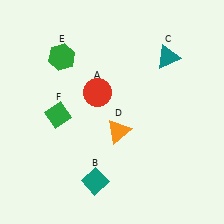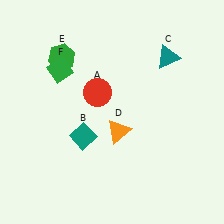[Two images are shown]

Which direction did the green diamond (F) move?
The green diamond (F) moved up.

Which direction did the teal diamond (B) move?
The teal diamond (B) moved up.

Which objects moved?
The objects that moved are: the teal diamond (B), the green diamond (F).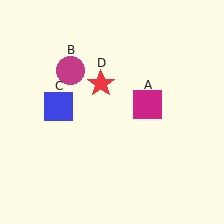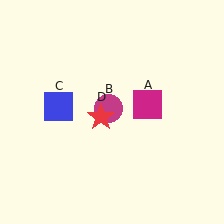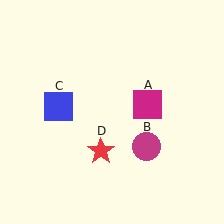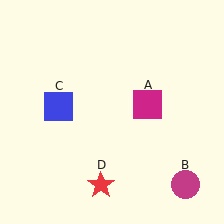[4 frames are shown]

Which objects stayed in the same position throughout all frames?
Magenta square (object A) and blue square (object C) remained stationary.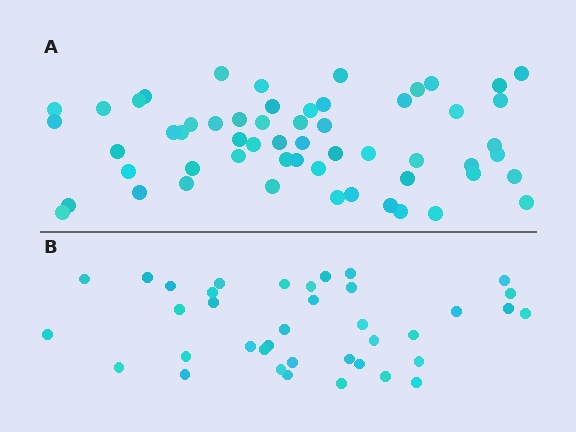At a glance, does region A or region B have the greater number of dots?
Region A (the top region) has more dots.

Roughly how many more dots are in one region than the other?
Region A has approximately 20 more dots than region B.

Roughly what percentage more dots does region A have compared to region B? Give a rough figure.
About 50% more.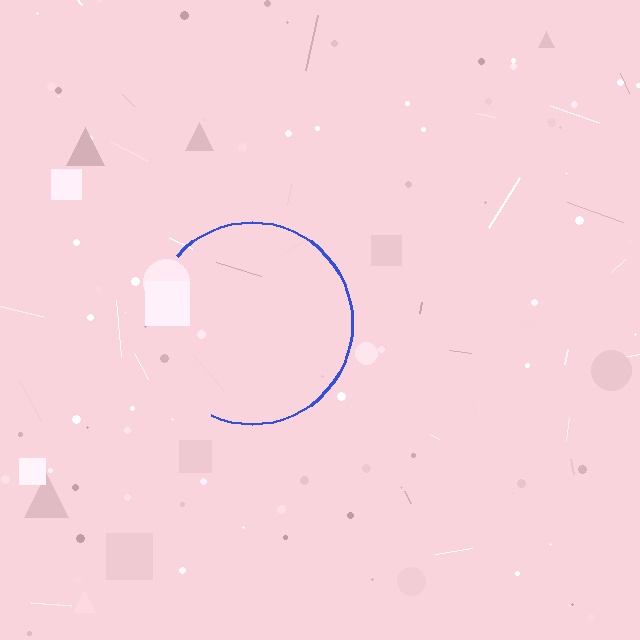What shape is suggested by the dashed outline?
The dashed outline suggests a circle.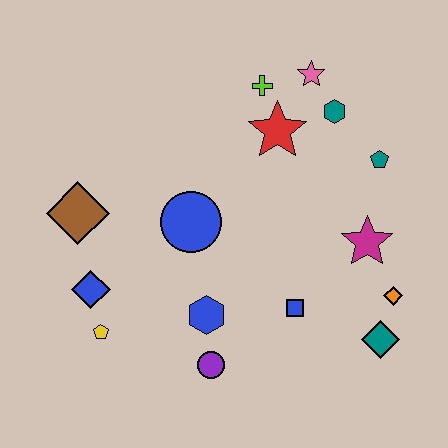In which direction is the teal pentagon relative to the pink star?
The teal pentagon is below the pink star.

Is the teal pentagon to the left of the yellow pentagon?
No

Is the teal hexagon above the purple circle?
Yes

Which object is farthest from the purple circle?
The pink star is farthest from the purple circle.